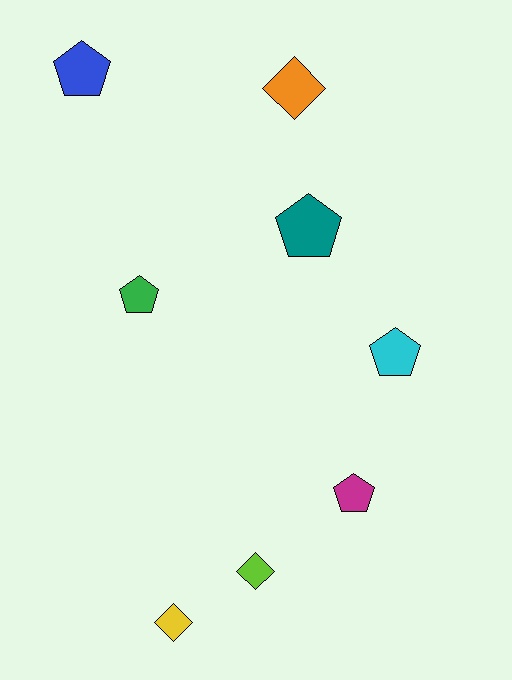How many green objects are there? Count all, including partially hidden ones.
There is 1 green object.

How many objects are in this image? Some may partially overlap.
There are 8 objects.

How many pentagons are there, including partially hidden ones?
There are 5 pentagons.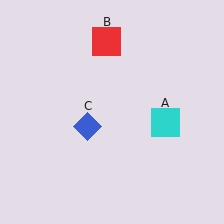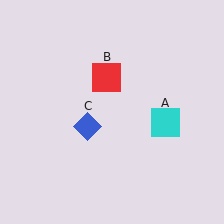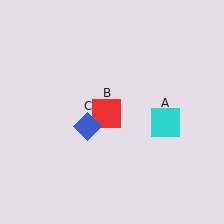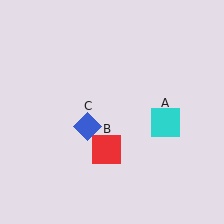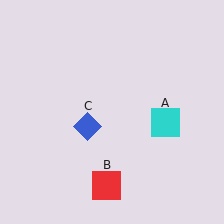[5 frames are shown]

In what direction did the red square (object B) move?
The red square (object B) moved down.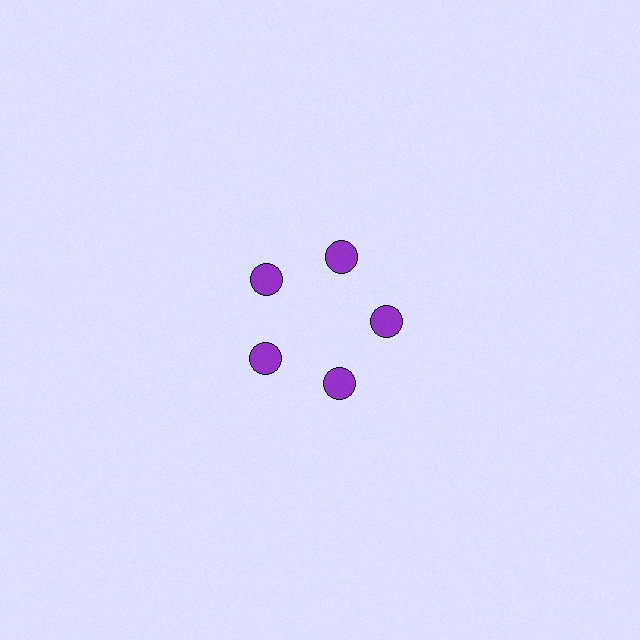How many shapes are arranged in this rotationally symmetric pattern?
There are 5 shapes, arranged in 5 groups of 1.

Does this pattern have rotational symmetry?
Yes, this pattern has 5-fold rotational symmetry. It looks the same after rotating 72 degrees around the center.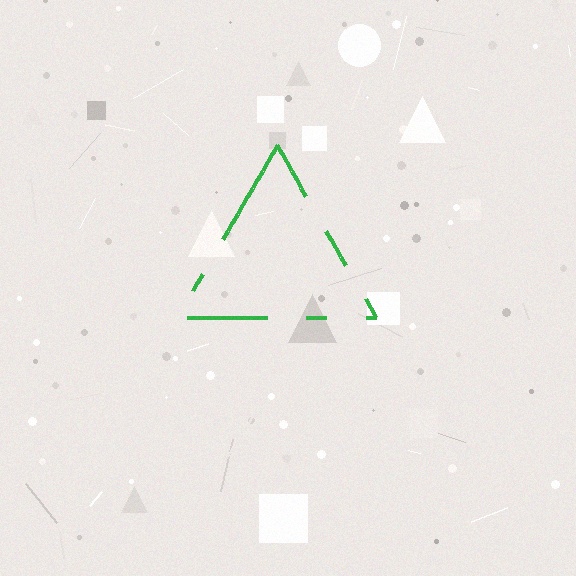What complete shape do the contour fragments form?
The contour fragments form a triangle.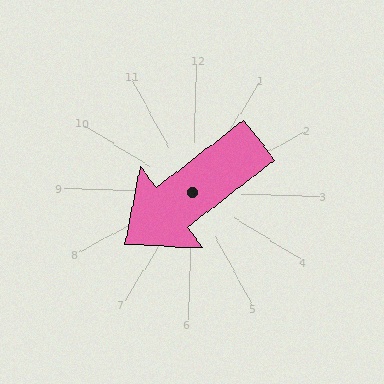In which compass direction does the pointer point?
Southwest.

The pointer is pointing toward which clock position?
Roughly 8 o'clock.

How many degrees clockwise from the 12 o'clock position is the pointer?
Approximately 230 degrees.